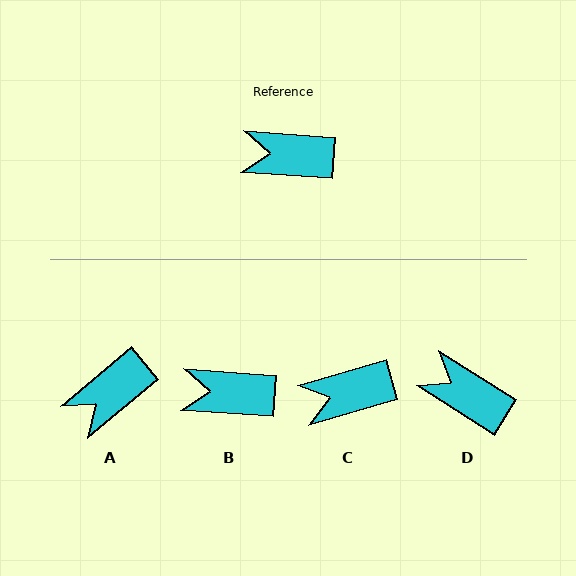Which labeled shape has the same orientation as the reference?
B.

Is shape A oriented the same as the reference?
No, it is off by about 43 degrees.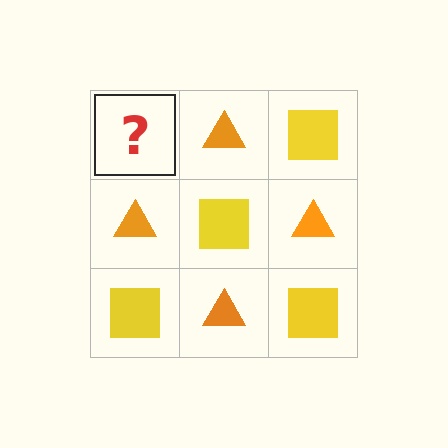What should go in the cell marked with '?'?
The missing cell should contain a yellow square.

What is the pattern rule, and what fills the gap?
The rule is that it alternates yellow square and orange triangle in a checkerboard pattern. The gap should be filled with a yellow square.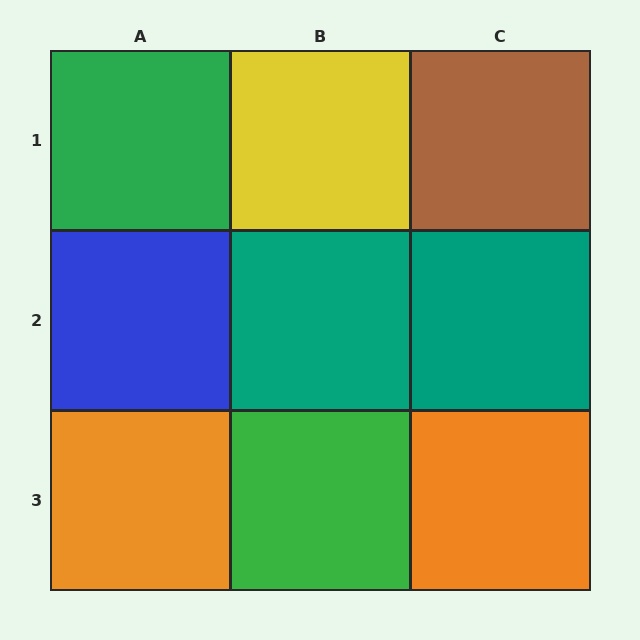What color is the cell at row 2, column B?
Teal.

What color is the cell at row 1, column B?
Yellow.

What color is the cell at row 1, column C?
Brown.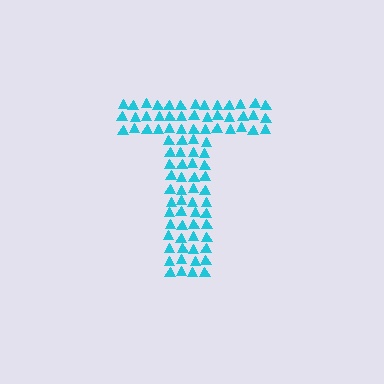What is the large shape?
The large shape is the letter T.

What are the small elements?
The small elements are triangles.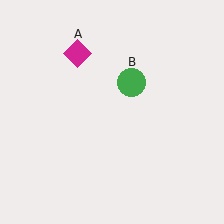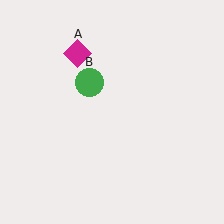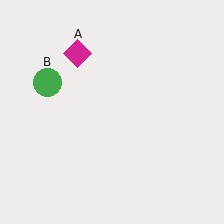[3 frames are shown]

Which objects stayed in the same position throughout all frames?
Magenta diamond (object A) remained stationary.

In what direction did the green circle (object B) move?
The green circle (object B) moved left.